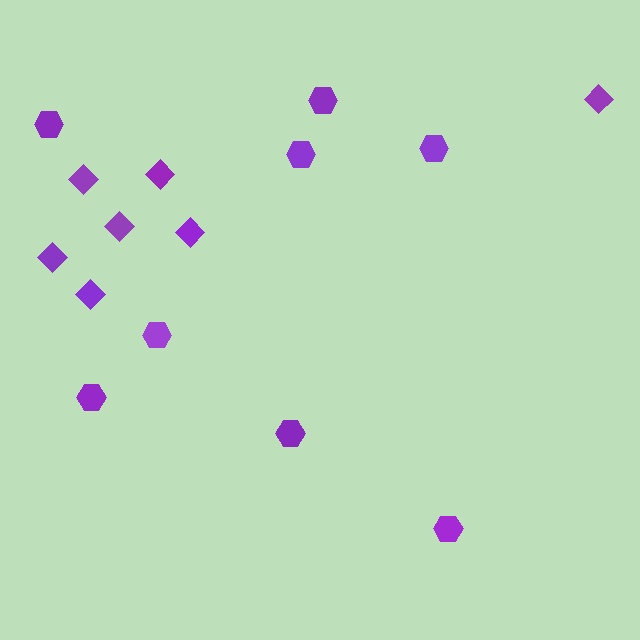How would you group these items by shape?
There are 2 groups: one group of diamonds (7) and one group of hexagons (8).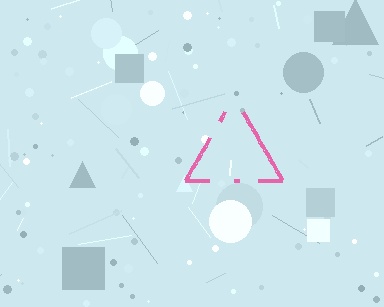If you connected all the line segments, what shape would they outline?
They would outline a triangle.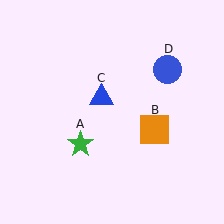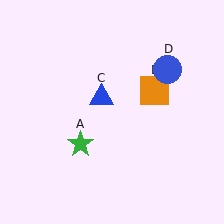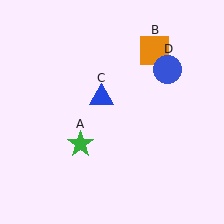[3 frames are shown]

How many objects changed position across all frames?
1 object changed position: orange square (object B).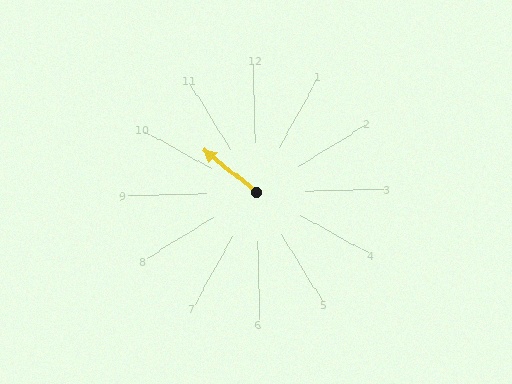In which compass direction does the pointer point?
Northwest.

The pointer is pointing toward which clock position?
Roughly 10 o'clock.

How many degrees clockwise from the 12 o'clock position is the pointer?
Approximately 310 degrees.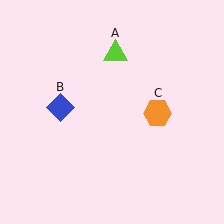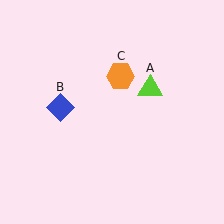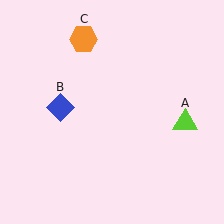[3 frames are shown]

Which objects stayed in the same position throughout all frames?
Blue diamond (object B) remained stationary.